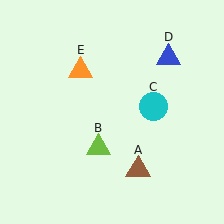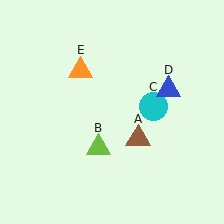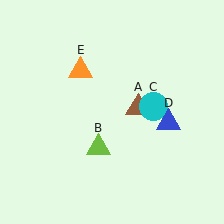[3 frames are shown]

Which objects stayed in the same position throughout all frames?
Lime triangle (object B) and cyan circle (object C) and orange triangle (object E) remained stationary.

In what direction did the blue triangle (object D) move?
The blue triangle (object D) moved down.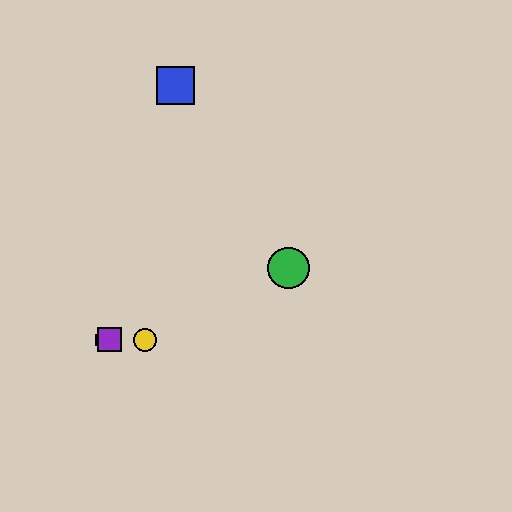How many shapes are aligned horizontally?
3 shapes (the red hexagon, the yellow circle, the purple square) are aligned horizontally.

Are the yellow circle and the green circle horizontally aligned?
No, the yellow circle is at y≈340 and the green circle is at y≈268.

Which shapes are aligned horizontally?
The red hexagon, the yellow circle, the purple square are aligned horizontally.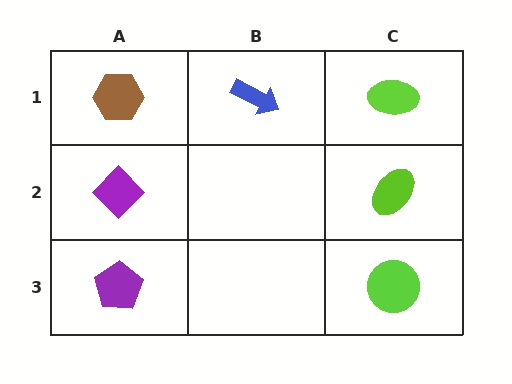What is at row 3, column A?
A purple pentagon.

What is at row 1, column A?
A brown hexagon.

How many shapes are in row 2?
2 shapes.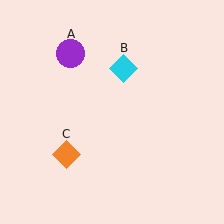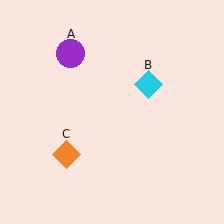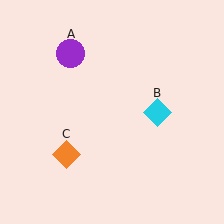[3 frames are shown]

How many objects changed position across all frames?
1 object changed position: cyan diamond (object B).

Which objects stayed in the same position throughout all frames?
Purple circle (object A) and orange diamond (object C) remained stationary.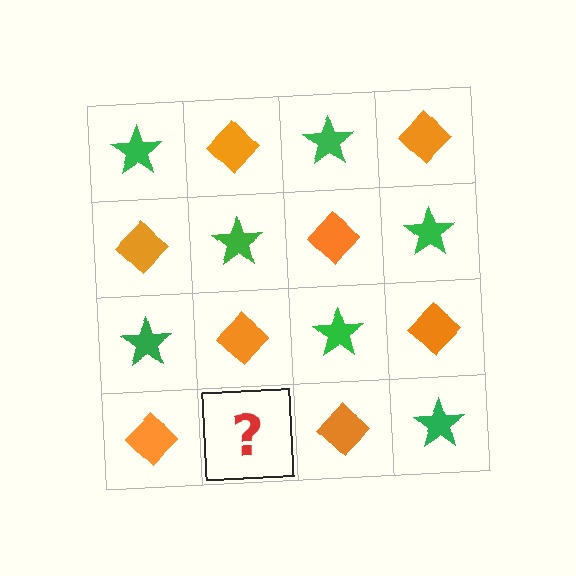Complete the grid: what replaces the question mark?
The question mark should be replaced with a green star.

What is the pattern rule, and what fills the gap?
The rule is that it alternates green star and orange diamond in a checkerboard pattern. The gap should be filled with a green star.